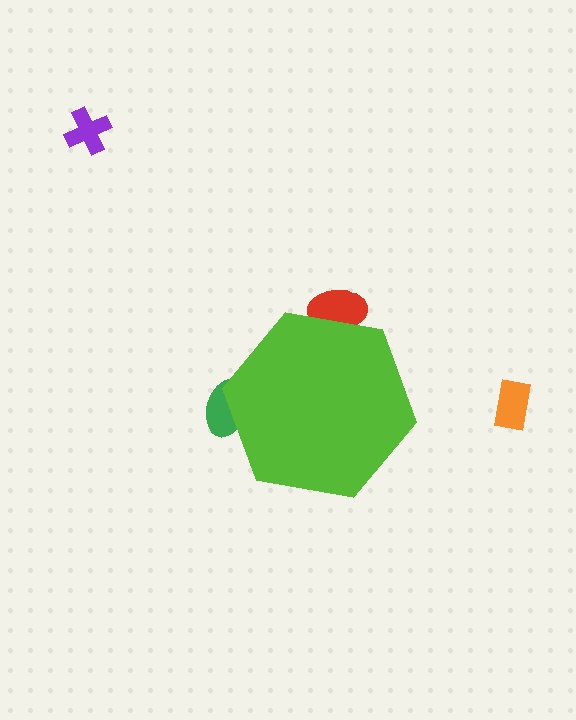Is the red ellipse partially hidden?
Yes, the red ellipse is partially hidden behind the lime hexagon.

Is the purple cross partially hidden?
No, the purple cross is fully visible.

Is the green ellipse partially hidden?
Yes, the green ellipse is partially hidden behind the lime hexagon.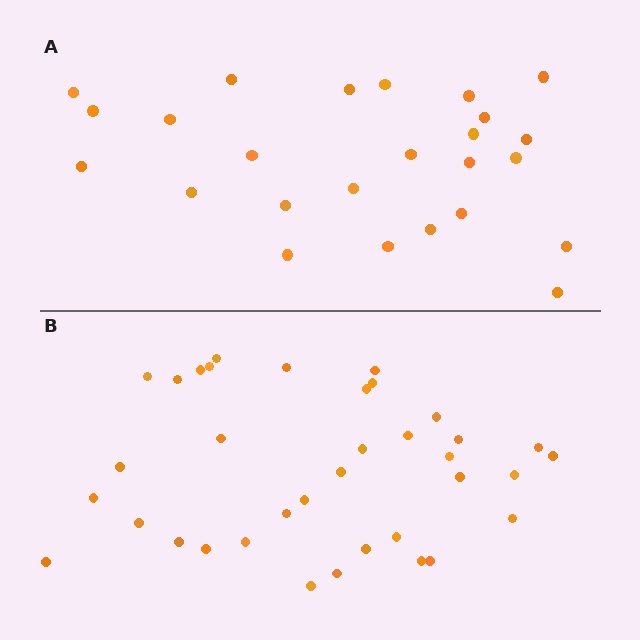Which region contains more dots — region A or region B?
Region B (the bottom region) has more dots.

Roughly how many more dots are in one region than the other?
Region B has roughly 12 or so more dots than region A.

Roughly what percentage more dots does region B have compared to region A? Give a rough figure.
About 45% more.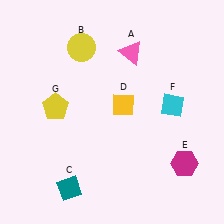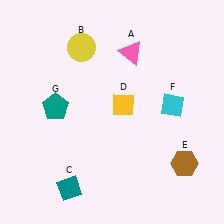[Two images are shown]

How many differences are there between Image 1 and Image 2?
There are 2 differences between the two images.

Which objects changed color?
E changed from magenta to brown. G changed from yellow to teal.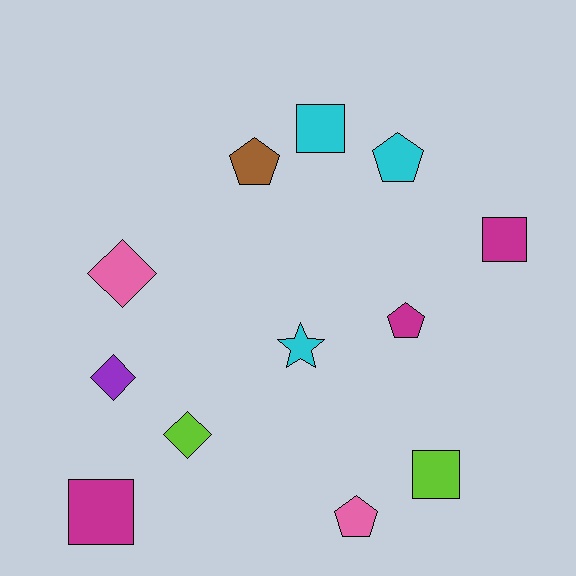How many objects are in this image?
There are 12 objects.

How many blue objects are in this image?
There are no blue objects.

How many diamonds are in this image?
There are 3 diamonds.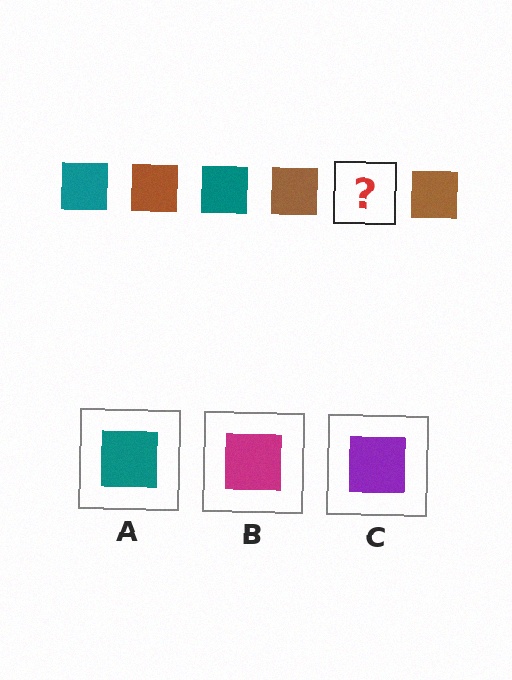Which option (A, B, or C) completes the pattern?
A.